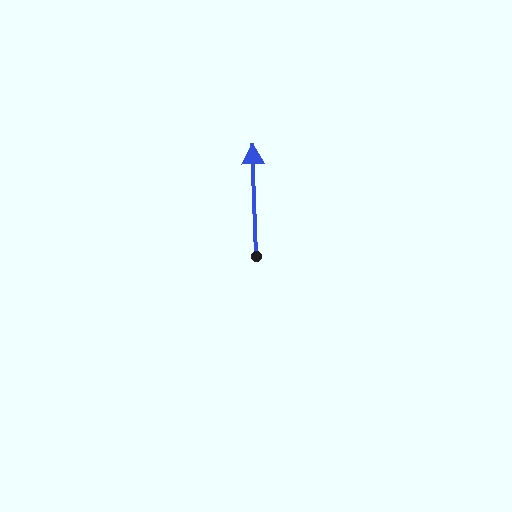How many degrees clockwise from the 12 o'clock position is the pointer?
Approximately 358 degrees.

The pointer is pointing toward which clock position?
Roughly 12 o'clock.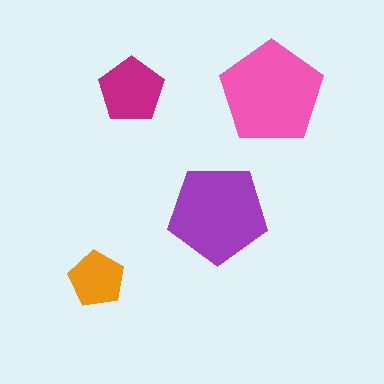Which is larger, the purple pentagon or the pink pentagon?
The pink one.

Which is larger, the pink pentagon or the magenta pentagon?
The pink one.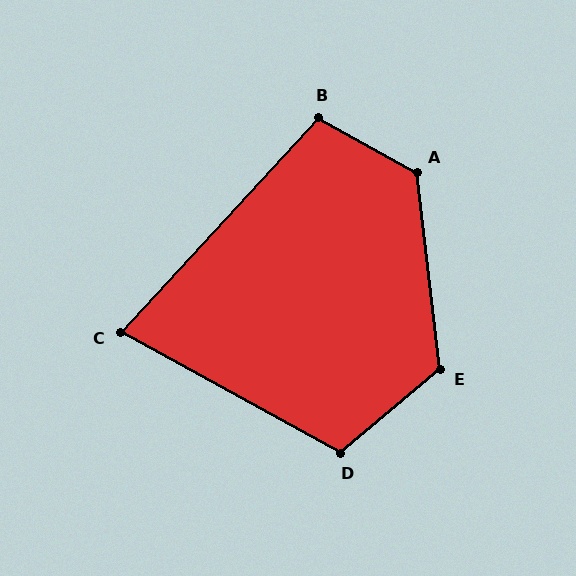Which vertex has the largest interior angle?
A, at approximately 126 degrees.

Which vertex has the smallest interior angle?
C, at approximately 76 degrees.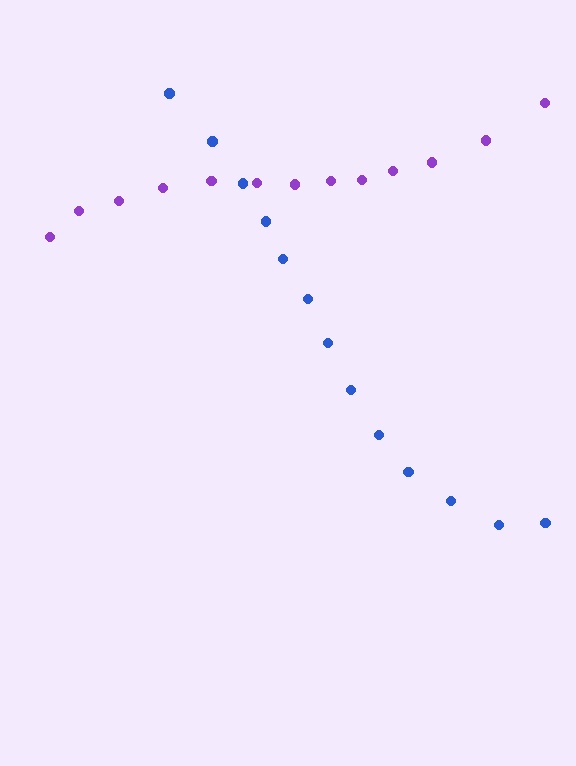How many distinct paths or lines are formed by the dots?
There are 2 distinct paths.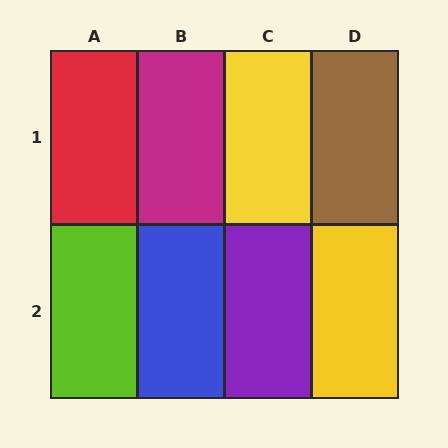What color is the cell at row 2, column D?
Yellow.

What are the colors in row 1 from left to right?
Red, magenta, yellow, brown.